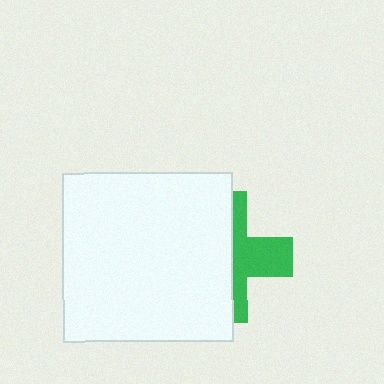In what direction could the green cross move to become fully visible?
The green cross could move right. That would shift it out from behind the white square entirely.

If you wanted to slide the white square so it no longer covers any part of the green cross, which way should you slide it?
Slide it left — that is the most direct way to separate the two shapes.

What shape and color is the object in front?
The object in front is a white square.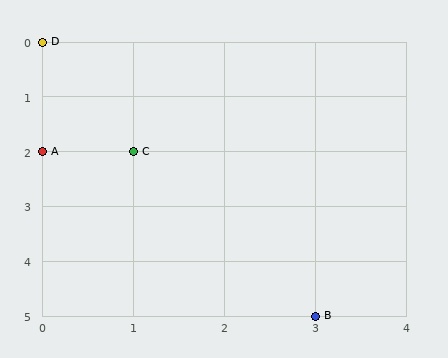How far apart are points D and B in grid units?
Points D and B are 3 columns and 5 rows apart (about 5.8 grid units diagonally).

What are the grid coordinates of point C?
Point C is at grid coordinates (1, 2).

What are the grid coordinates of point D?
Point D is at grid coordinates (0, 0).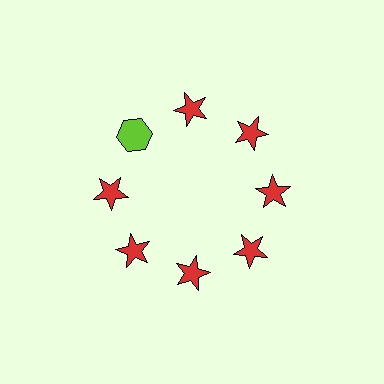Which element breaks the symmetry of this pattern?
The lime hexagon at roughly the 10 o'clock position breaks the symmetry. All other shapes are red stars.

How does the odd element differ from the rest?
It differs in both color (lime instead of red) and shape (hexagon instead of star).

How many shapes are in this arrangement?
There are 8 shapes arranged in a ring pattern.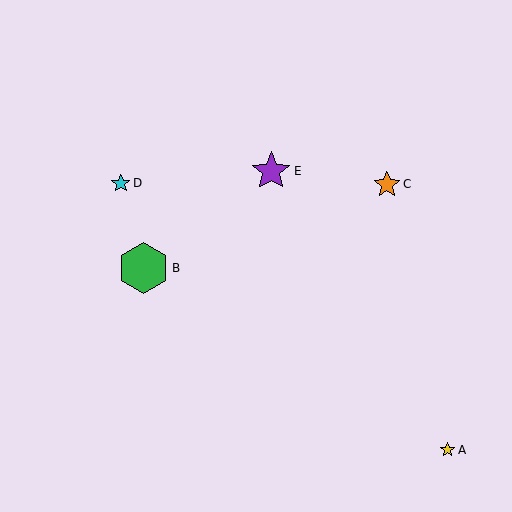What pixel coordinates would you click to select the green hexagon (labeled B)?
Click at (143, 268) to select the green hexagon B.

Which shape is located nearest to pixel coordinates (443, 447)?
The yellow star (labeled A) at (448, 450) is nearest to that location.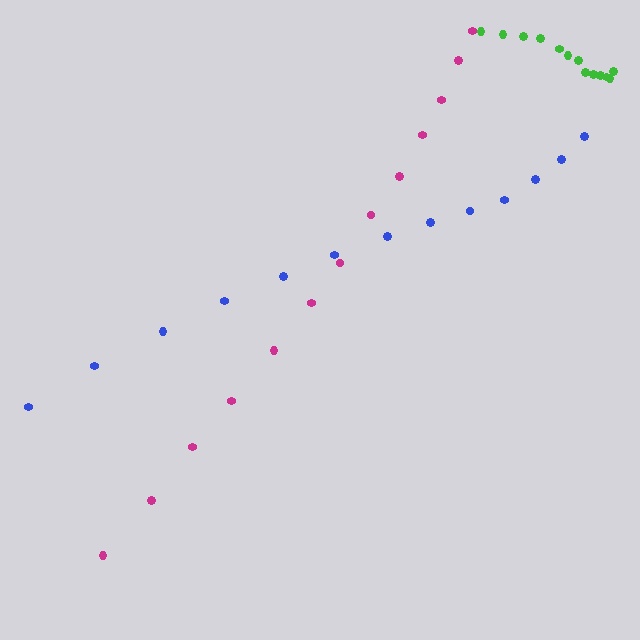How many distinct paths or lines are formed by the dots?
There are 3 distinct paths.